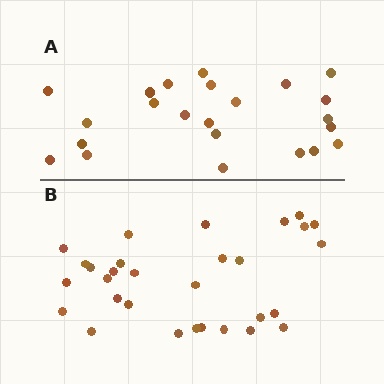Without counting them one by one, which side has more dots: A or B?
Region B (the bottom region) has more dots.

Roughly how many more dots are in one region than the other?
Region B has roughly 8 or so more dots than region A.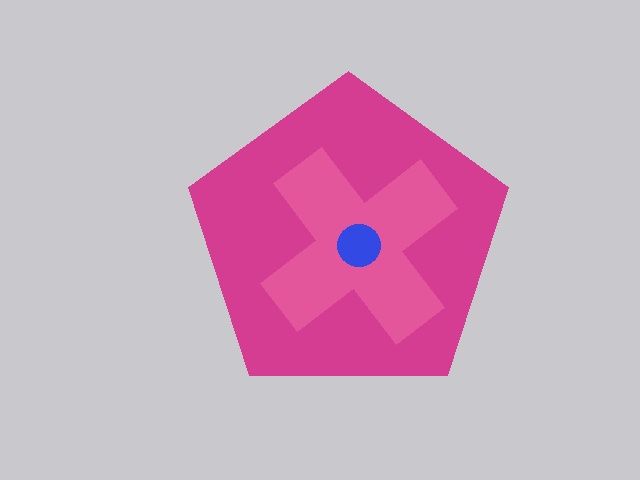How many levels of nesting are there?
3.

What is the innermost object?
The blue circle.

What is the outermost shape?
The magenta pentagon.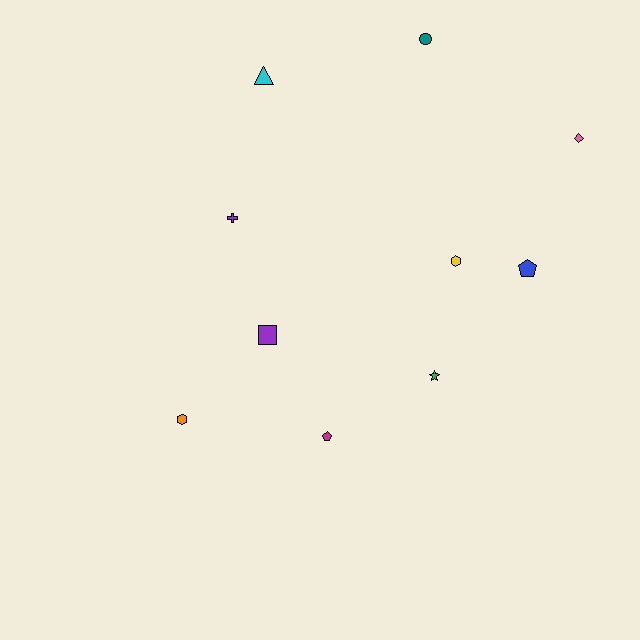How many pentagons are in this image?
There are 2 pentagons.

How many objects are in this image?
There are 10 objects.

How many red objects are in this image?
There are no red objects.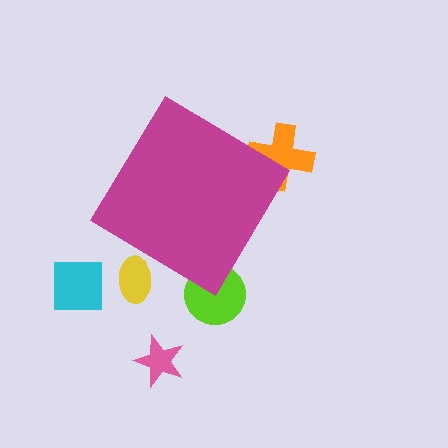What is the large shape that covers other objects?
A magenta diamond.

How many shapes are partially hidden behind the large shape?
3 shapes are partially hidden.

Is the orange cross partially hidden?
Yes, the orange cross is partially hidden behind the magenta diamond.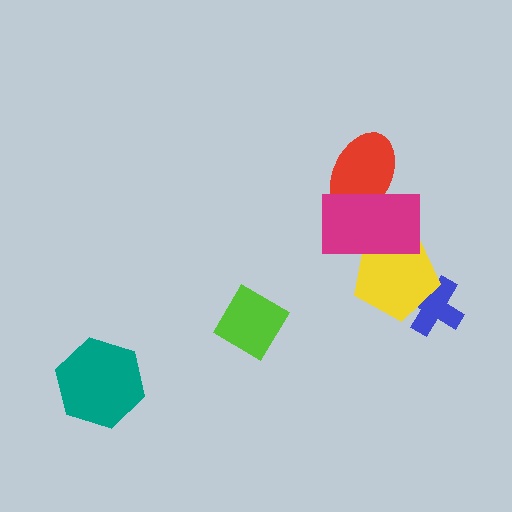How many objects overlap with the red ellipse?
1 object overlaps with the red ellipse.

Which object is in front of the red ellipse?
The magenta rectangle is in front of the red ellipse.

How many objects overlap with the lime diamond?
0 objects overlap with the lime diamond.